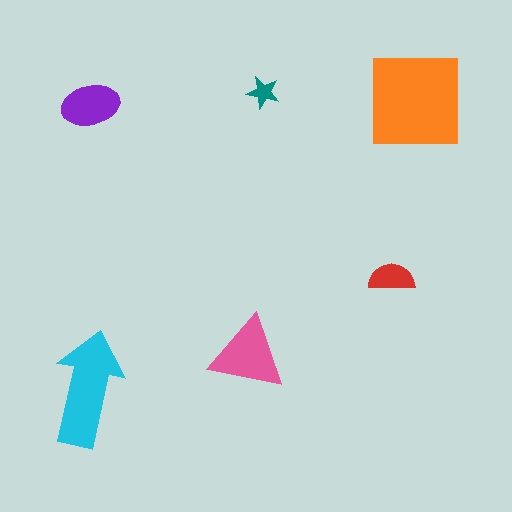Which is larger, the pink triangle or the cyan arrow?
The cyan arrow.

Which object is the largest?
The orange square.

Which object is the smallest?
The teal star.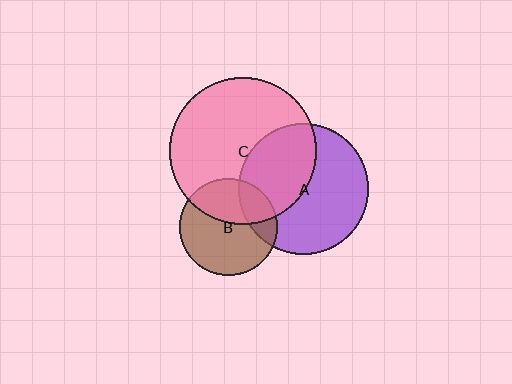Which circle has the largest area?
Circle C (pink).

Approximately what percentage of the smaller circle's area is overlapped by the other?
Approximately 45%.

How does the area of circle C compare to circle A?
Approximately 1.3 times.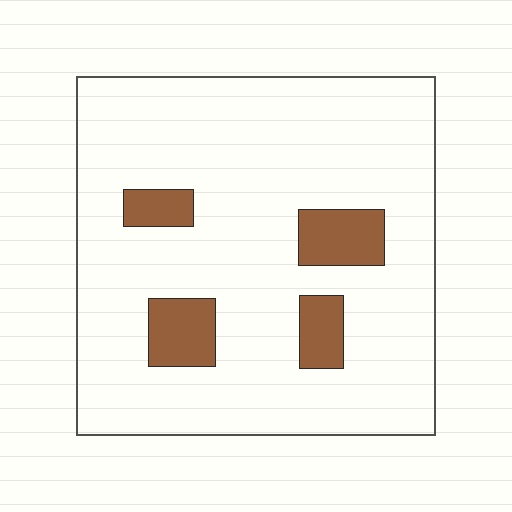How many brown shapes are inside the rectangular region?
4.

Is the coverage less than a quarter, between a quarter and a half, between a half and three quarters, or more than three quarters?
Less than a quarter.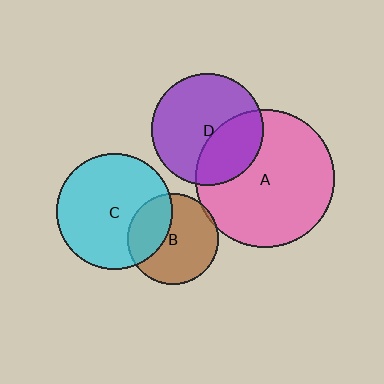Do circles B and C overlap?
Yes.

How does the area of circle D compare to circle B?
Approximately 1.5 times.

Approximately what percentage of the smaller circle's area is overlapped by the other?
Approximately 35%.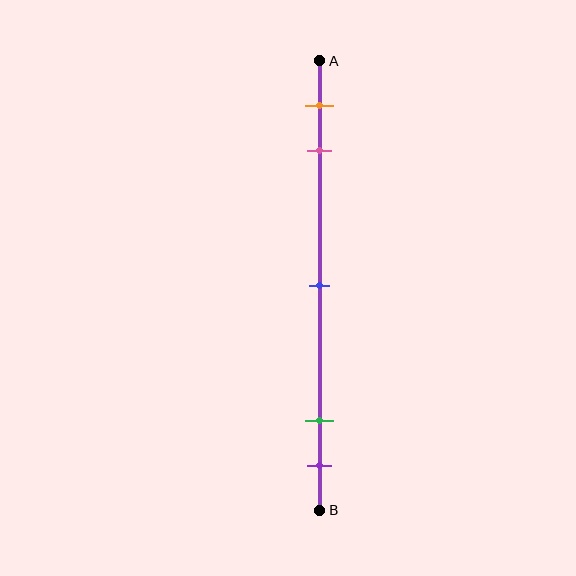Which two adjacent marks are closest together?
The green and purple marks are the closest adjacent pair.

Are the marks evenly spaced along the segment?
No, the marks are not evenly spaced.